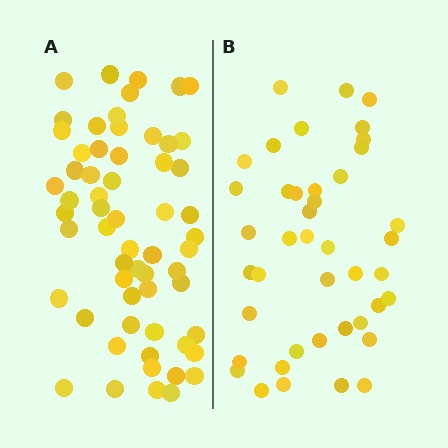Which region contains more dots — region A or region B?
Region A (the left region) has more dots.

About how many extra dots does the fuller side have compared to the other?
Region A has approximately 20 more dots than region B.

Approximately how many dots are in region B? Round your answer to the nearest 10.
About 40 dots. (The exact count is 42, which rounds to 40.)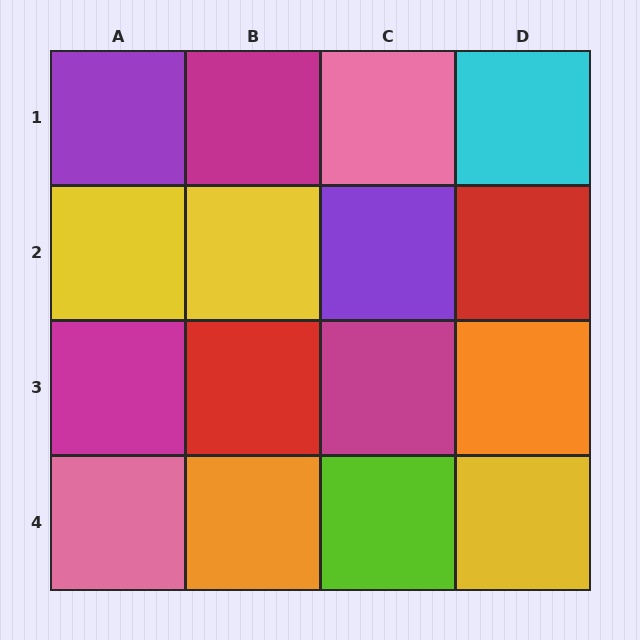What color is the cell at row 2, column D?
Red.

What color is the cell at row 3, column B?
Red.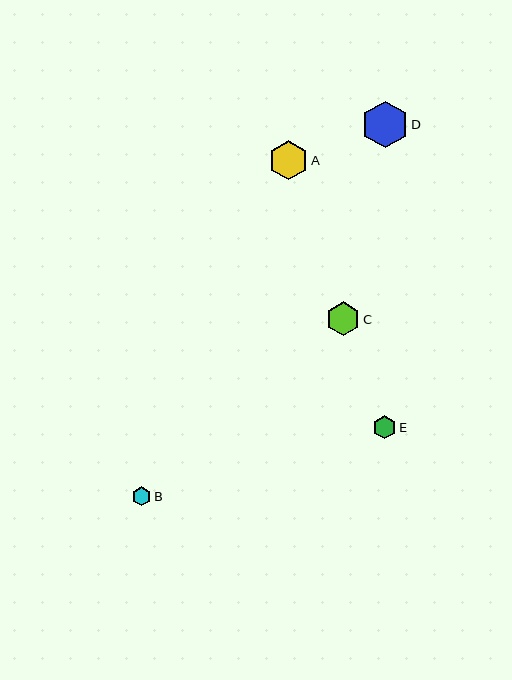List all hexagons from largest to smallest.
From largest to smallest: D, A, C, E, B.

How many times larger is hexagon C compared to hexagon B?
Hexagon C is approximately 1.8 times the size of hexagon B.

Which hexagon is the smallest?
Hexagon B is the smallest with a size of approximately 19 pixels.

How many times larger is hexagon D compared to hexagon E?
Hexagon D is approximately 2.0 times the size of hexagon E.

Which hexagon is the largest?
Hexagon D is the largest with a size of approximately 47 pixels.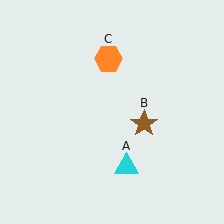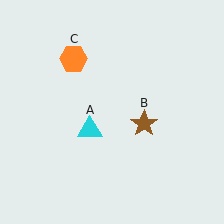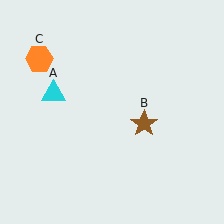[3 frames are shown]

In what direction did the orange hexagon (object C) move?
The orange hexagon (object C) moved left.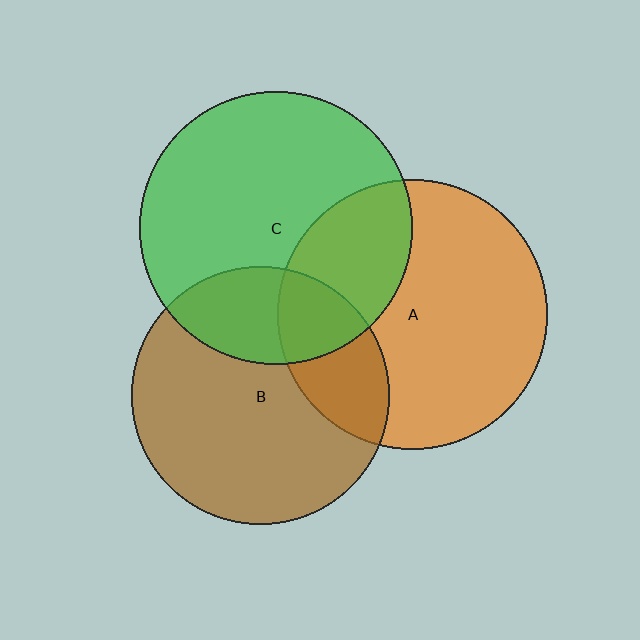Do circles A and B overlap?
Yes.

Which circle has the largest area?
Circle C (green).